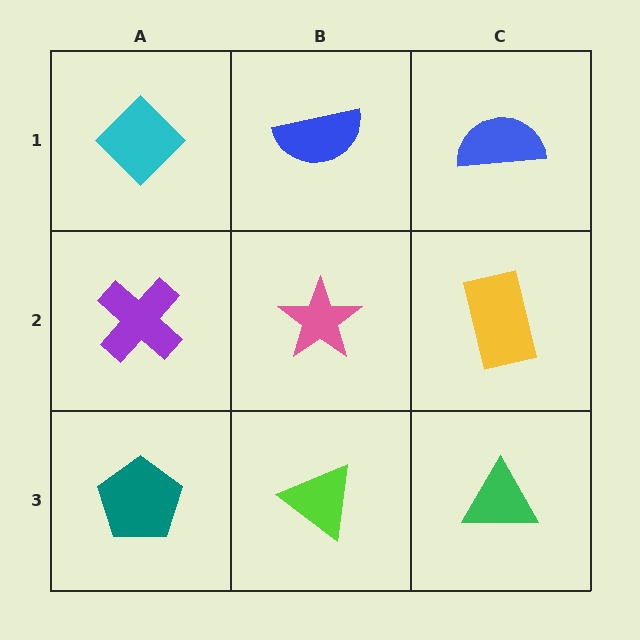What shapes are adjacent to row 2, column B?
A blue semicircle (row 1, column B), a lime triangle (row 3, column B), a purple cross (row 2, column A), a yellow rectangle (row 2, column C).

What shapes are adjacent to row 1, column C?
A yellow rectangle (row 2, column C), a blue semicircle (row 1, column B).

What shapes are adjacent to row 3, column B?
A pink star (row 2, column B), a teal pentagon (row 3, column A), a green triangle (row 3, column C).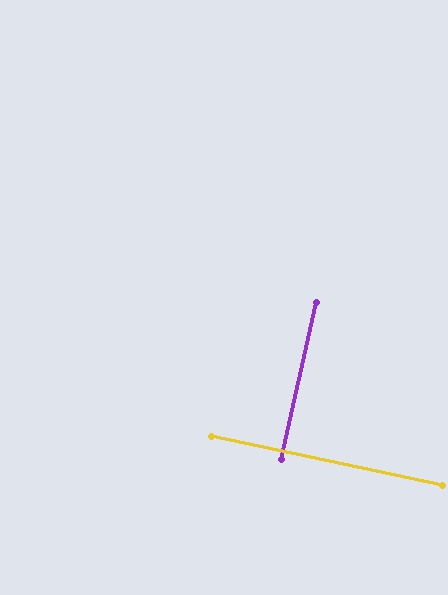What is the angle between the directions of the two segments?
Approximately 89 degrees.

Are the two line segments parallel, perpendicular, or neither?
Perpendicular — they meet at approximately 89°.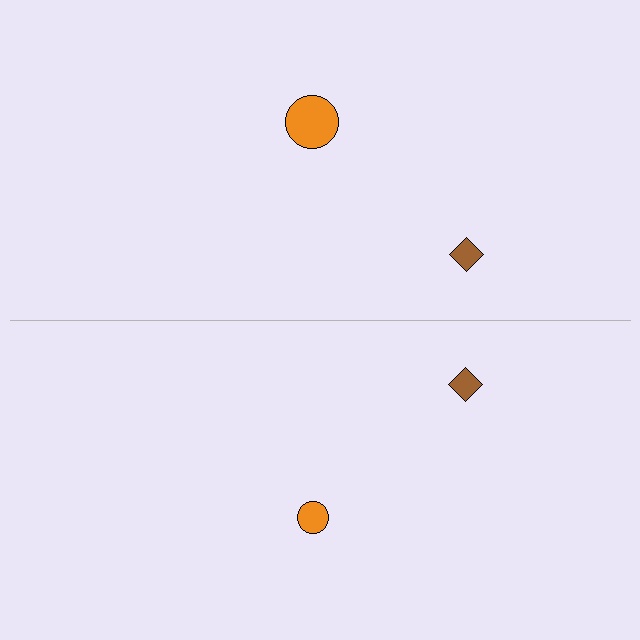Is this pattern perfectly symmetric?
No, the pattern is not perfectly symmetric. The orange circle on the bottom side has a different size than its mirror counterpart.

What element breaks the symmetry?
The orange circle on the bottom side has a different size than its mirror counterpart.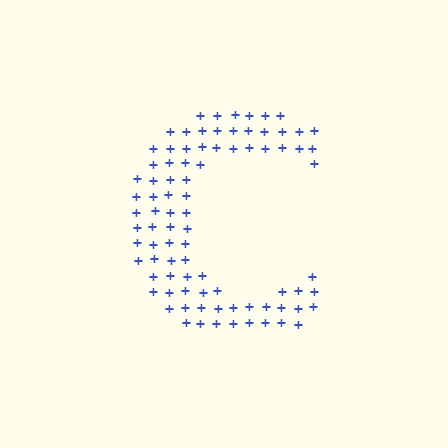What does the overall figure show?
The overall figure shows the letter C.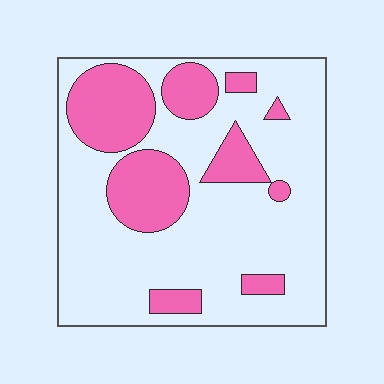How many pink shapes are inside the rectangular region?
9.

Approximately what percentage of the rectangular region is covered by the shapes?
Approximately 30%.